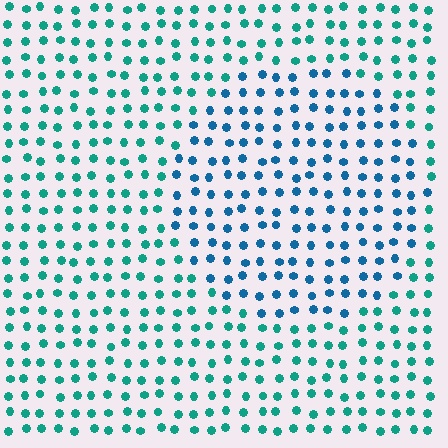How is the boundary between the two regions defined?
The boundary is defined purely by a slight shift in hue (about 34 degrees). Spacing, size, and orientation are identical on both sides.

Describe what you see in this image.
The image is filled with small teal elements in a uniform arrangement. A circle-shaped region is visible where the elements are tinted to a slightly different hue, forming a subtle color boundary.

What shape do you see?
I see a circle.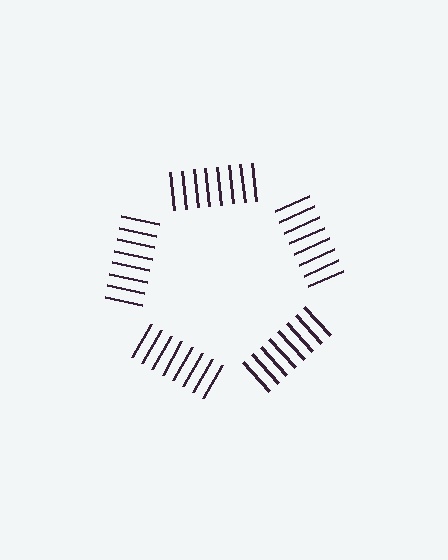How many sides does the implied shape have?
5 sides — the line-ends trace a pentagon.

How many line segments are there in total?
40 — 8 along each of the 5 edges.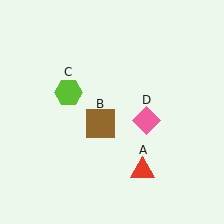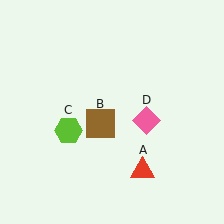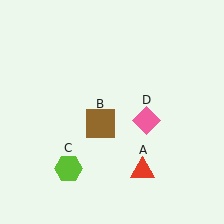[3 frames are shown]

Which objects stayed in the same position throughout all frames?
Red triangle (object A) and brown square (object B) and pink diamond (object D) remained stationary.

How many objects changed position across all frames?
1 object changed position: lime hexagon (object C).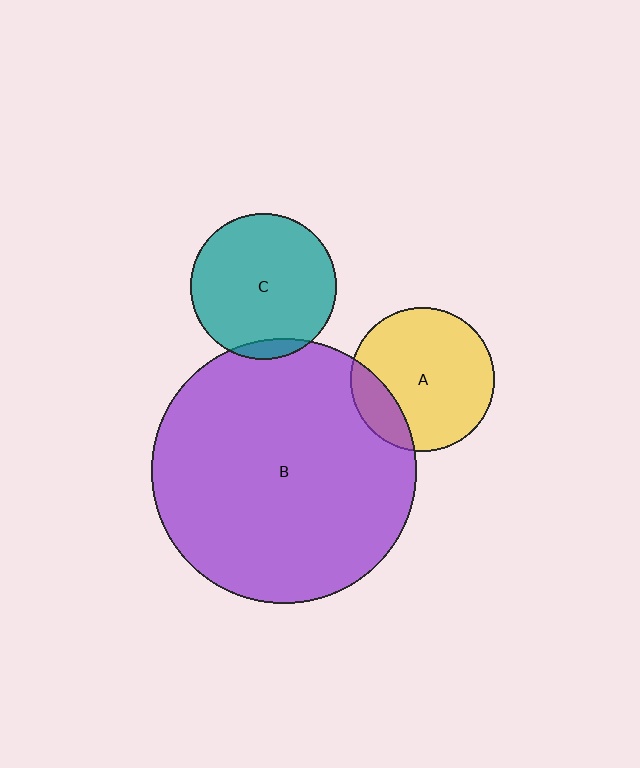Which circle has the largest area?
Circle B (purple).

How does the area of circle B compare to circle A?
Approximately 3.4 times.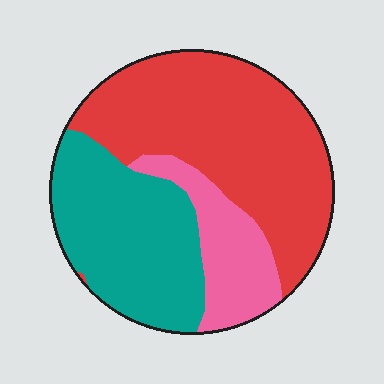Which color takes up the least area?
Pink, at roughly 15%.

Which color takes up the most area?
Red, at roughly 50%.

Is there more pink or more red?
Red.